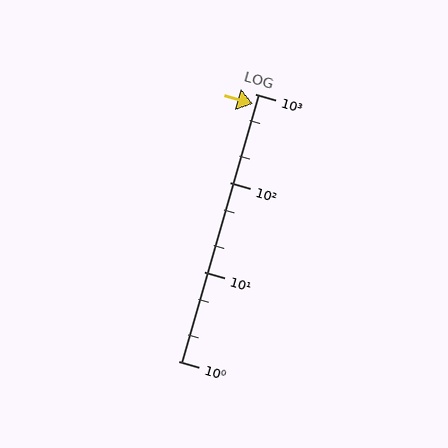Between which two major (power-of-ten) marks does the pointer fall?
The pointer is between 100 and 1000.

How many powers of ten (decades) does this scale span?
The scale spans 3 decades, from 1 to 1000.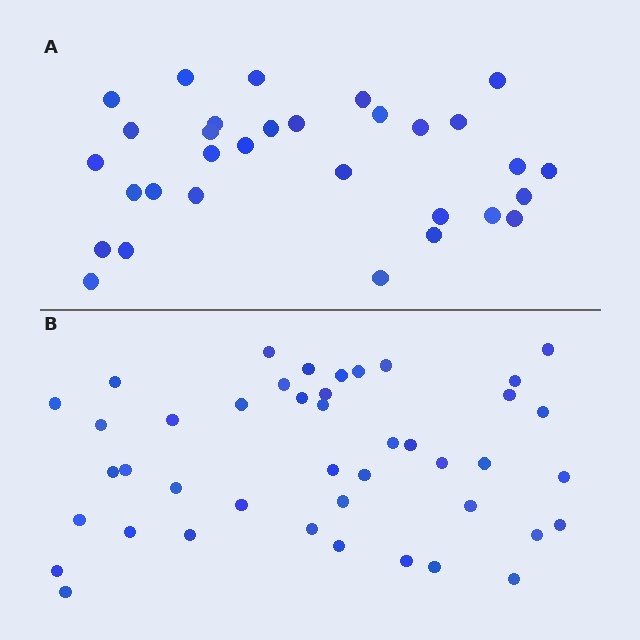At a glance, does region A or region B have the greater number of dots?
Region B (the bottom region) has more dots.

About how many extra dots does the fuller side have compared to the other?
Region B has roughly 12 or so more dots than region A.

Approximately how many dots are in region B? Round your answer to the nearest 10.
About 40 dots. (The exact count is 43, which rounds to 40.)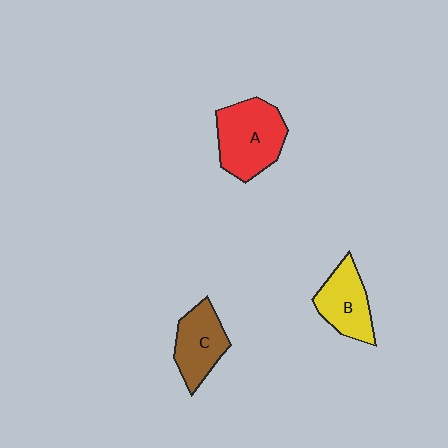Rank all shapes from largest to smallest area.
From largest to smallest: A (red), C (brown), B (yellow).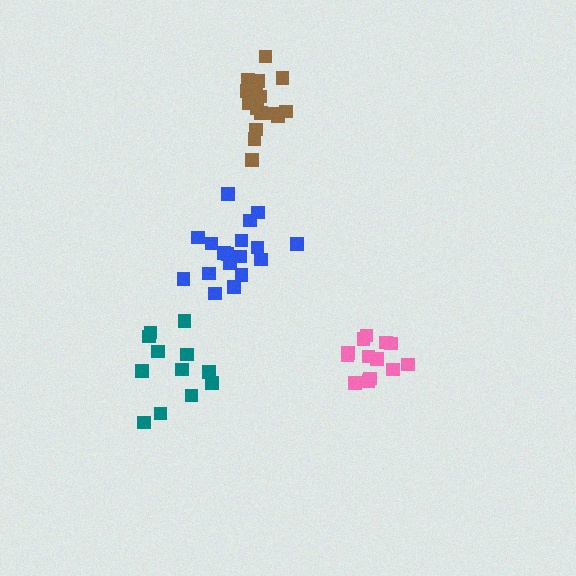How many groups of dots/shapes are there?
There are 4 groups.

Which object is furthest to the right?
The pink cluster is rightmost.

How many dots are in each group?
Group 1: 13 dots, Group 2: 12 dots, Group 3: 18 dots, Group 4: 17 dots (60 total).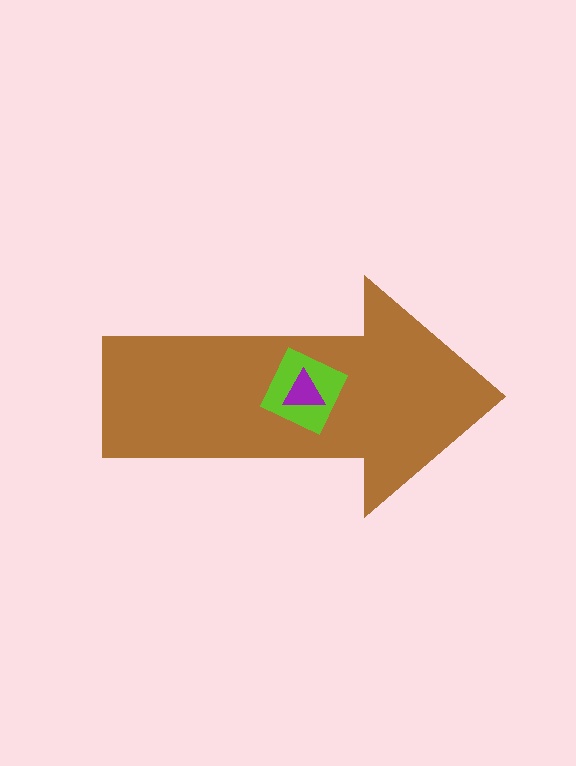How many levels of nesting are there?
3.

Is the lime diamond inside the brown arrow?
Yes.